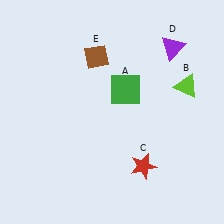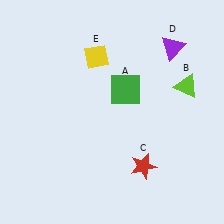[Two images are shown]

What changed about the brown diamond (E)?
In Image 1, E is brown. In Image 2, it changed to yellow.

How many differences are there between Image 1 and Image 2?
There is 1 difference between the two images.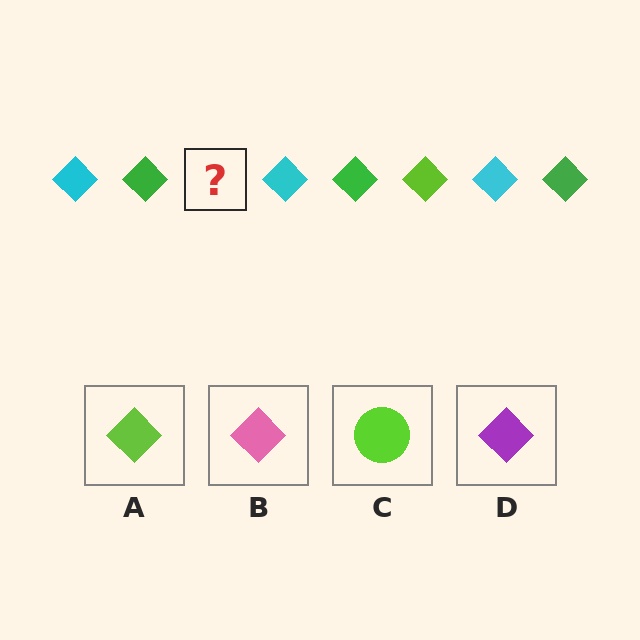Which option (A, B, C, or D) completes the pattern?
A.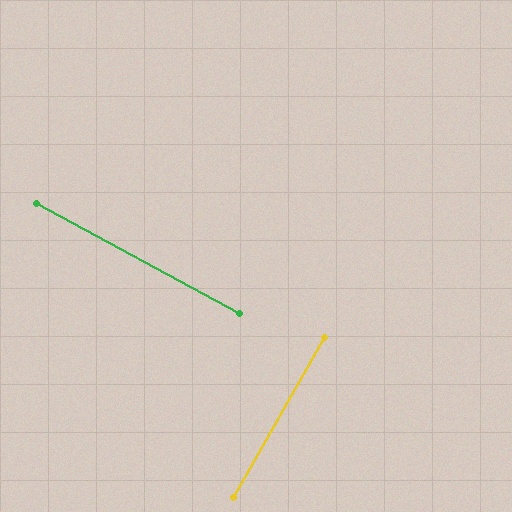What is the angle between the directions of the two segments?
Approximately 89 degrees.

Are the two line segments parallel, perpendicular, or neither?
Perpendicular — they meet at approximately 89°.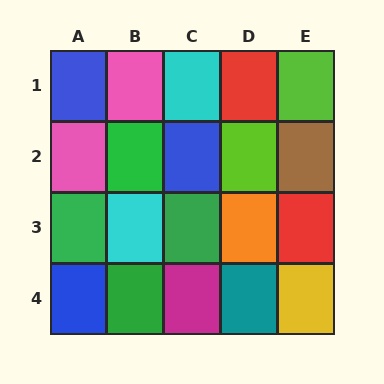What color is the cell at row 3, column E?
Red.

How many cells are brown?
1 cell is brown.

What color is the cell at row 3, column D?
Orange.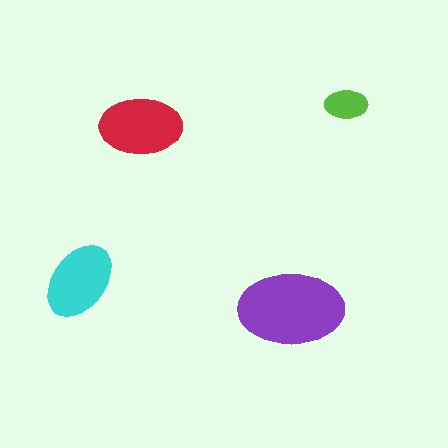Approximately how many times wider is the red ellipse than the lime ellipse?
About 2 times wider.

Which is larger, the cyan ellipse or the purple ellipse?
The purple one.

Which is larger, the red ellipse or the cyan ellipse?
The red one.